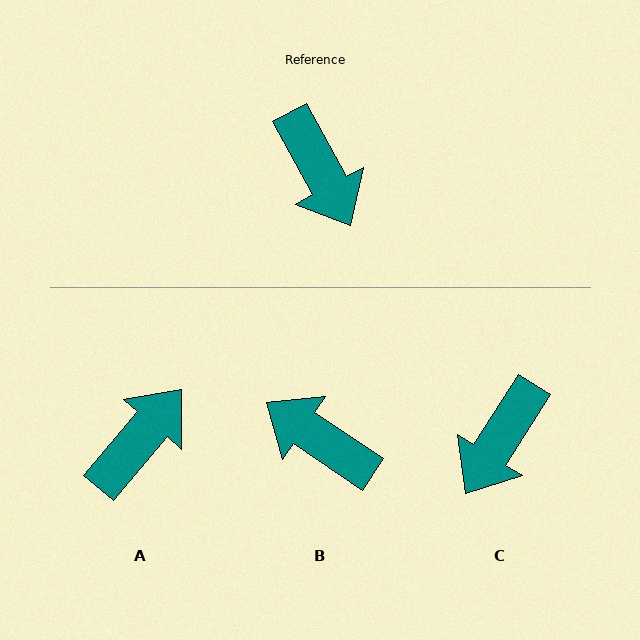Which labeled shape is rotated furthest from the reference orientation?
B, about 153 degrees away.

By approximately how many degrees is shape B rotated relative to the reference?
Approximately 153 degrees clockwise.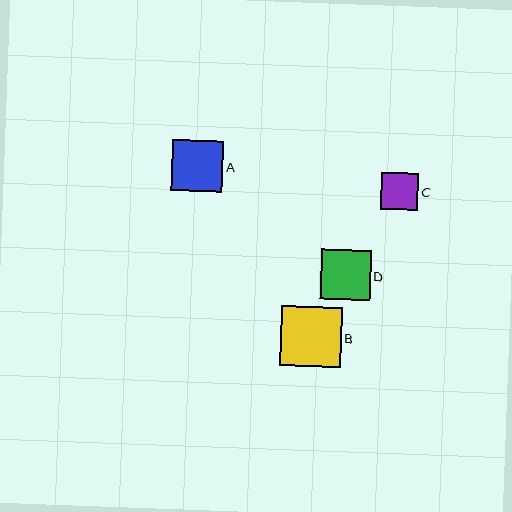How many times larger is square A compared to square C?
Square A is approximately 1.4 times the size of square C.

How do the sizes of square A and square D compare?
Square A and square D are approximately the same size.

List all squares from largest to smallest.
From largest to smallest: B, A, D, C.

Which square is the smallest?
Square C is the smallest with a size of approximately 38 pixels.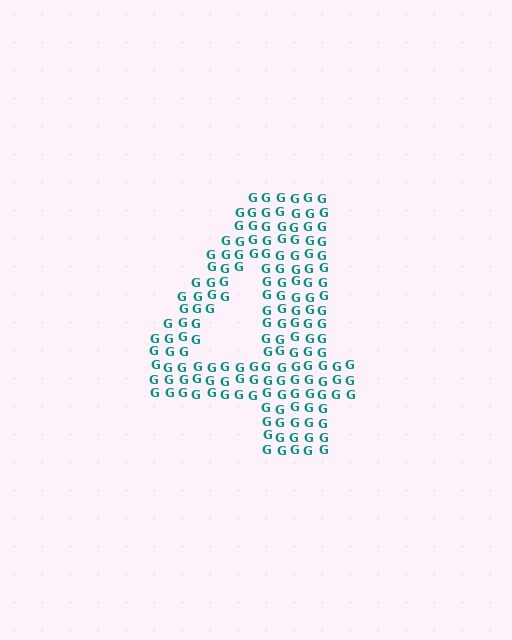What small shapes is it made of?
It is made of small letter G's.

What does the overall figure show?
The overall figure shows the digit 4.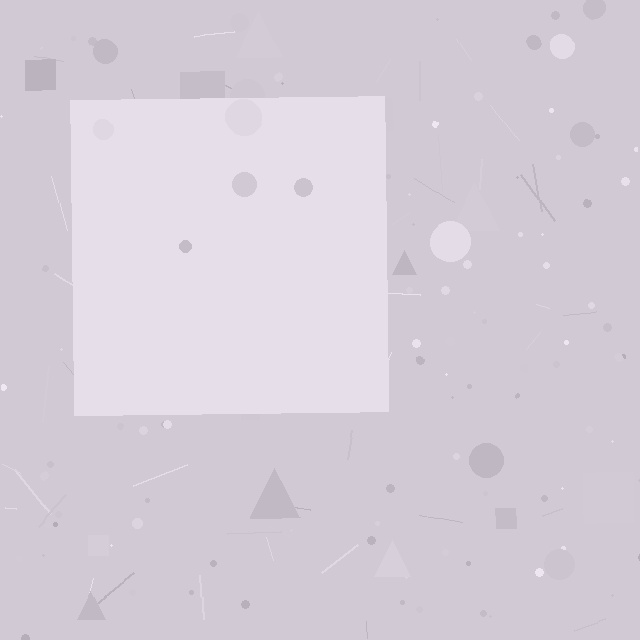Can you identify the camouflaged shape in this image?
The camouflaged shape is a square.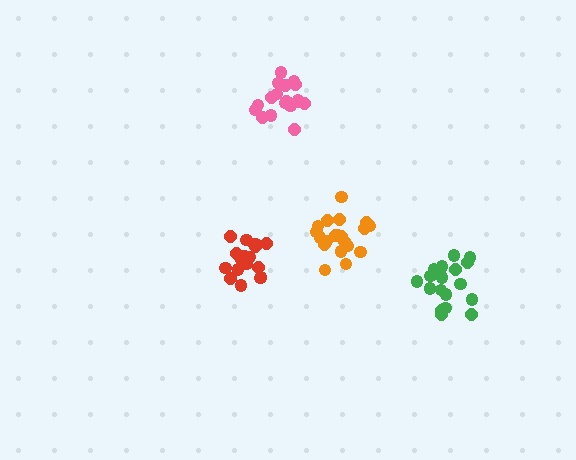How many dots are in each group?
Group 1: 19 dots, Group 2: 19 dots, Group 3: 19 dots, Group 4: 21 dots (78 total).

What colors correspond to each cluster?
The clusters are colored: green, red, pink, orange.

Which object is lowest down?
The green cluster is bottommost.